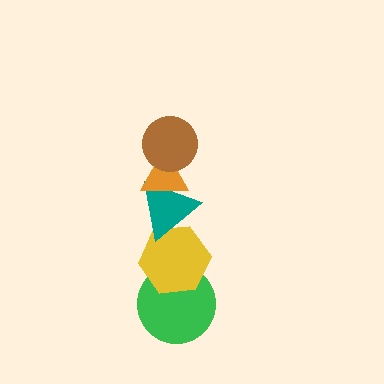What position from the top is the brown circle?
The brown circle is 1st from the top.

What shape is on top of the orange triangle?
The brown circle is on top of the orange triangle.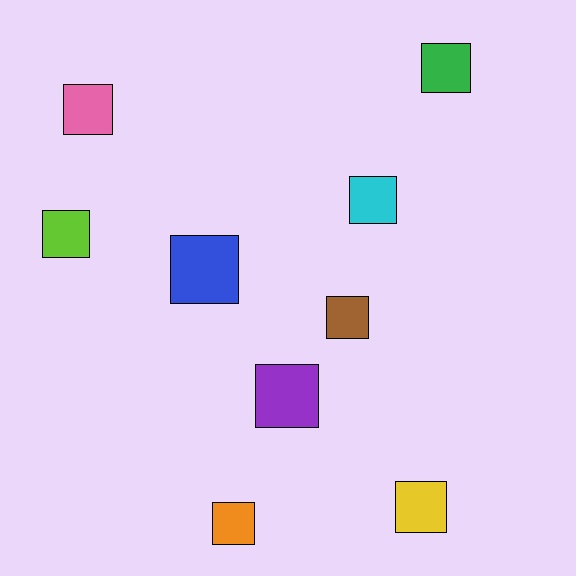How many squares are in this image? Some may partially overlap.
There are 9 squares.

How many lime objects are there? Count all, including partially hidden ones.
There is 1 lime object.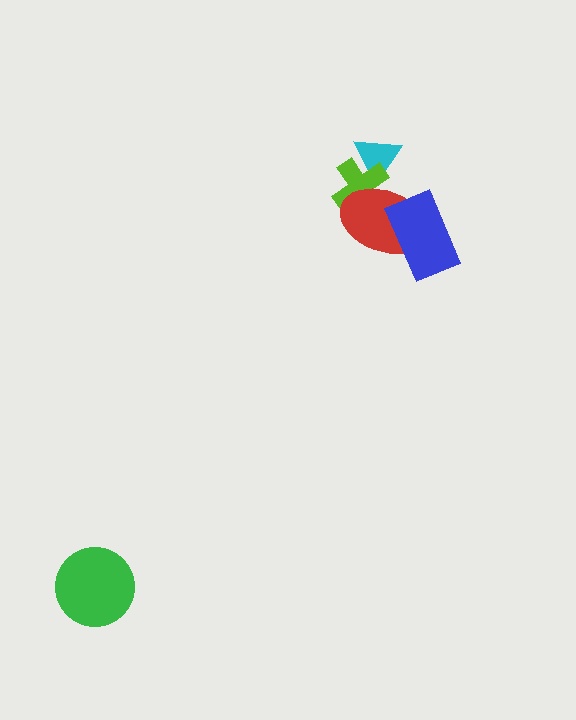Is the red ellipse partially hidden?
Yes, it is partially covered by another shape.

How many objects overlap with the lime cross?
2 objects overlap with the lime cross.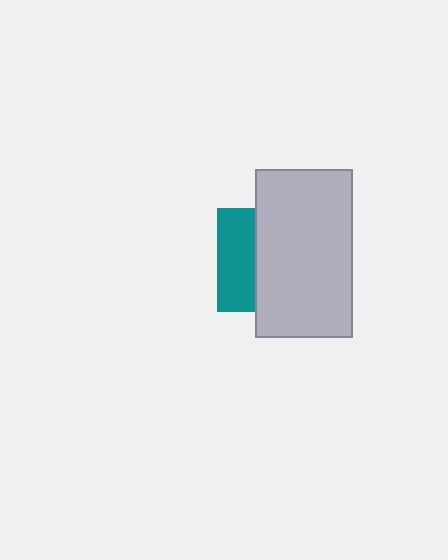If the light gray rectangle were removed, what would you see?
You would see the complete teal square.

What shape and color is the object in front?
The object in front is a light gray rectangle.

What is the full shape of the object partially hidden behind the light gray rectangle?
The partially hidden object is a teal square.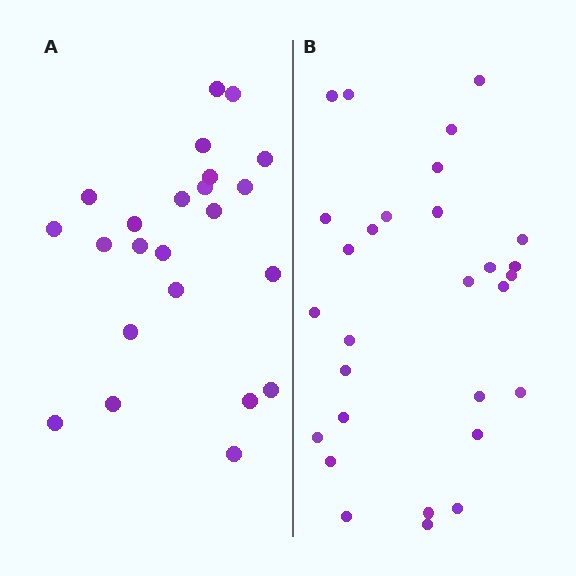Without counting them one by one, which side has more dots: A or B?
Region B (the right region) has more dots.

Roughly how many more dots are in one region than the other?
Region B has about 6 more dots than region A.